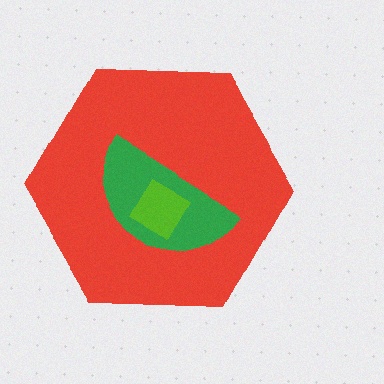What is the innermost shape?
The lime diamond.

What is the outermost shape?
The red hexagon.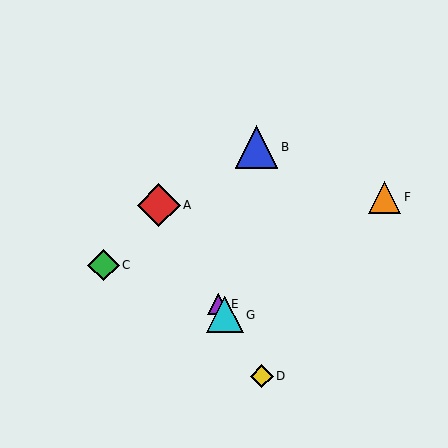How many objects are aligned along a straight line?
4 objects (A, D, E, G) are aligned along a straight line.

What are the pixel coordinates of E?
Object E is at (218, 304).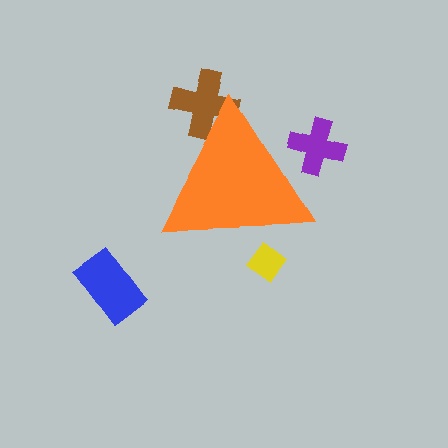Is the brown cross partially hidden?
Yes, the brown cross is partially hidden behind the orange triangle.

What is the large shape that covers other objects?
An orange triangle.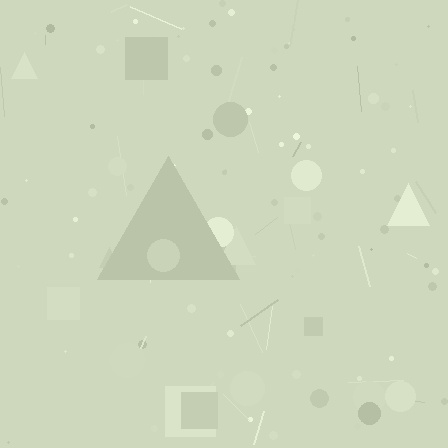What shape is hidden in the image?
A triangle is hidden in the image.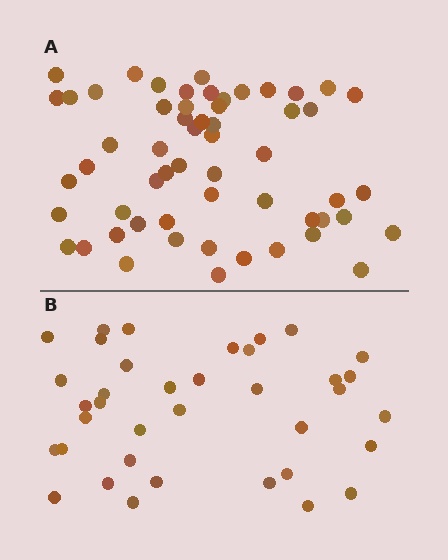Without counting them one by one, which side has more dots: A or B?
Region A (the top region) has more dots.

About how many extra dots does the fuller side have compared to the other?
Region A has approximately 20 more dots than region B.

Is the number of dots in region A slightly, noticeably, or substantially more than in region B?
Region A has substantially more. The ratio is roughly 1.5 to 1.